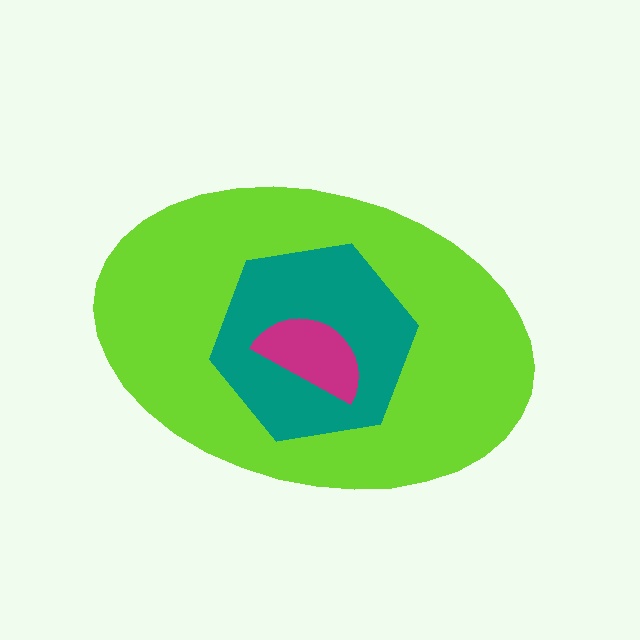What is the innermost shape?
The magenta semicircle.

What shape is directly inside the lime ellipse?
The teal hexagon.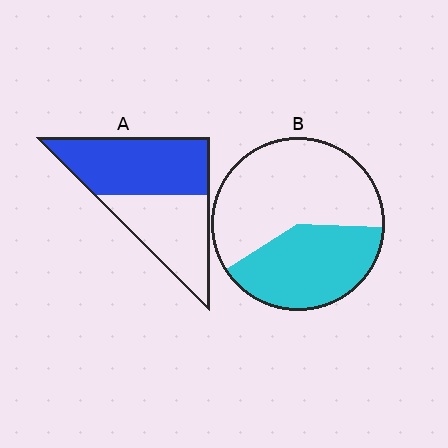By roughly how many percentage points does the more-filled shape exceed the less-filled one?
By roughly 15 percentage points (A over B).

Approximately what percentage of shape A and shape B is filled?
A is approximately 55% and B is approximately 40%.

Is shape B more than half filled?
No.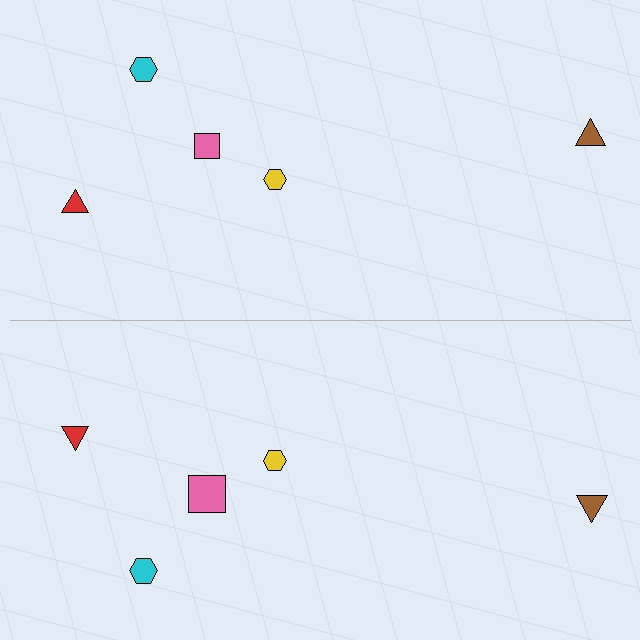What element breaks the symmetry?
The pink square on the bottom side has a different size than its mirror counterpart.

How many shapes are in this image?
There are 10 shapes in this image.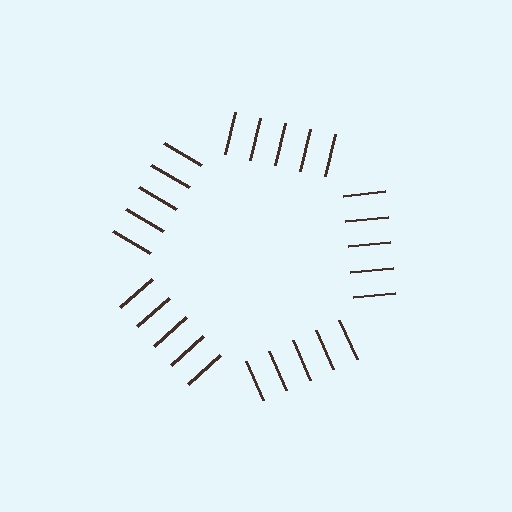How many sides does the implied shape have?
5 sides — the line-ends trace a pentagon.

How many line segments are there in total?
25 — 5 along each of the 5 edges.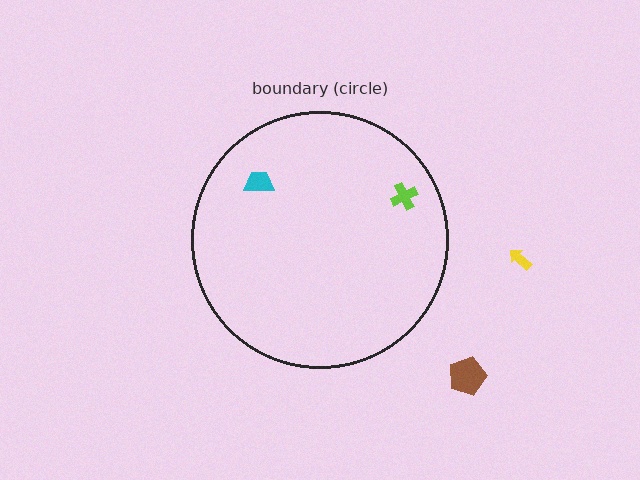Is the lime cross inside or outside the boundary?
Inside.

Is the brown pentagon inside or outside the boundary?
Outside.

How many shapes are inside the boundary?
2 inside, 2 outside.